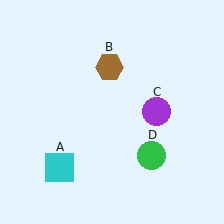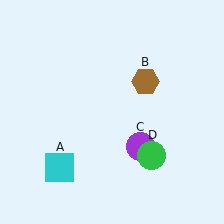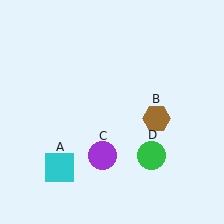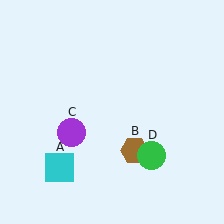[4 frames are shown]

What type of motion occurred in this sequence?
The brown hexagon (object B), purple circle (object C) rotated clockwise around the center of the scene.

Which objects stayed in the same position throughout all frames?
Cyan square (object A) and green circle (object D) remained stationary.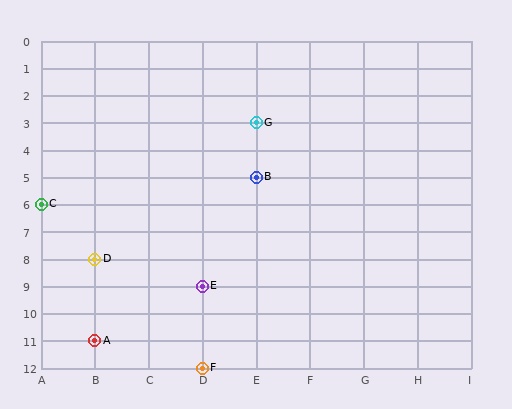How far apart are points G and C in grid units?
Points G and C are 4 columns and 3 rows apart (about 5.0 grid units diagonally).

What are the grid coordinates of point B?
Point B is at grid coordinates (E, 5).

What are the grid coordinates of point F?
Point F is at grid coordinates (D, 12).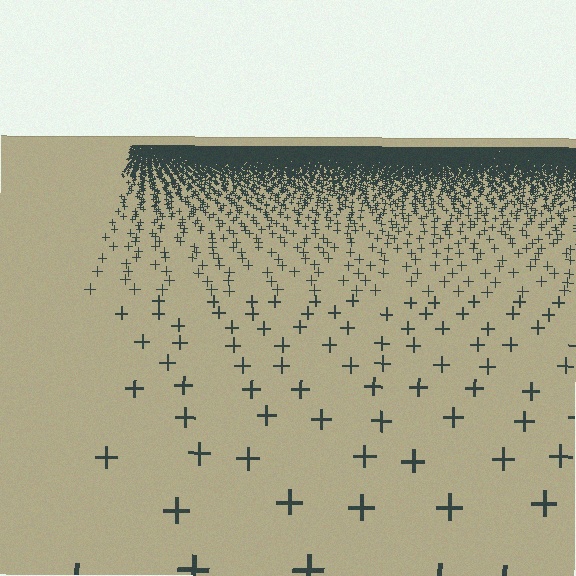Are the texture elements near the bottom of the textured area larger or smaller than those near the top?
Larger. Near the bottom, elements are closer to the viewer and appear at a bigger on-screen size.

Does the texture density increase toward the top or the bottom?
Density increases toward the top.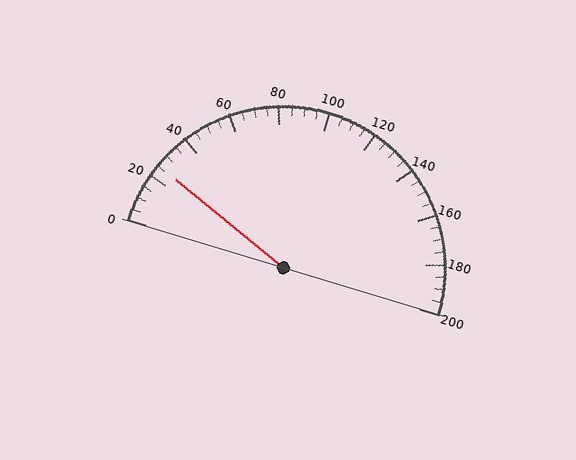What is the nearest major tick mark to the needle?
The nearest major tick mark is 20.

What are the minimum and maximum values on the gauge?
The gauge ranges from 0 to 200.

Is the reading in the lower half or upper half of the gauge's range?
The reading is in the lower half of the range (0 to 200).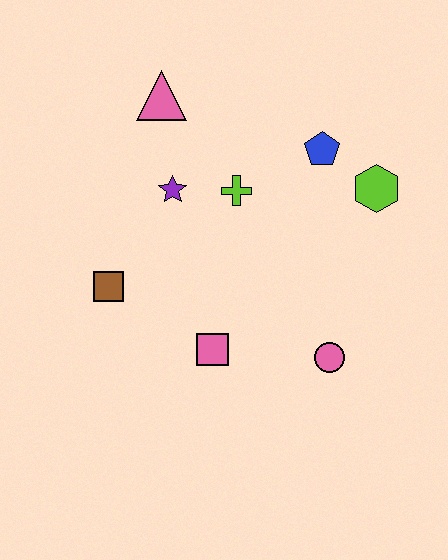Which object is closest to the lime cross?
The purple star is closest to the lime cross.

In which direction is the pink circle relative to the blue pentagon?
The pink circle is below the blue pentagon.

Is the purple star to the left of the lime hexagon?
Yes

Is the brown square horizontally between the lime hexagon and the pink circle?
No